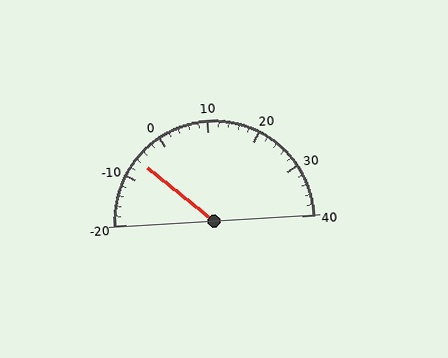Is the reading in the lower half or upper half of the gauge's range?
The reading is in the lower half of the range (-20 to 40).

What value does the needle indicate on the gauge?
The needle indicates approximately -6.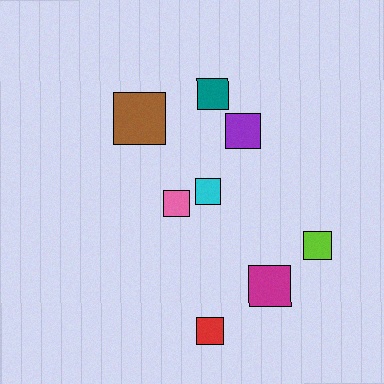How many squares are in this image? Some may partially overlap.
There are 8 squares.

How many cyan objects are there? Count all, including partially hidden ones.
There is 1 cyan object.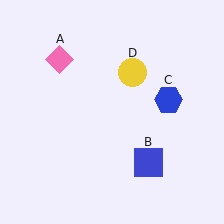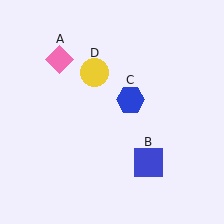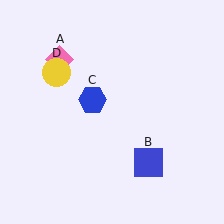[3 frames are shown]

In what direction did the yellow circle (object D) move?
The yellow circle (object D) moved left.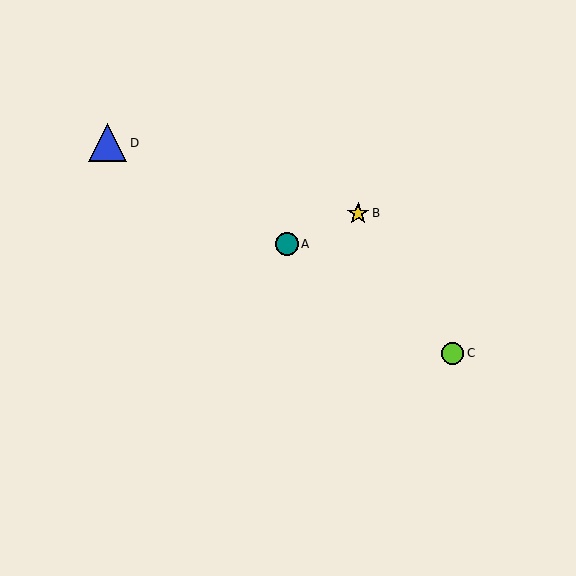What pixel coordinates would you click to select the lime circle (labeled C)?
Click at (452, 353) to select the lime circle C.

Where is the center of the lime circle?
The center of the lime circle is at (452, 353).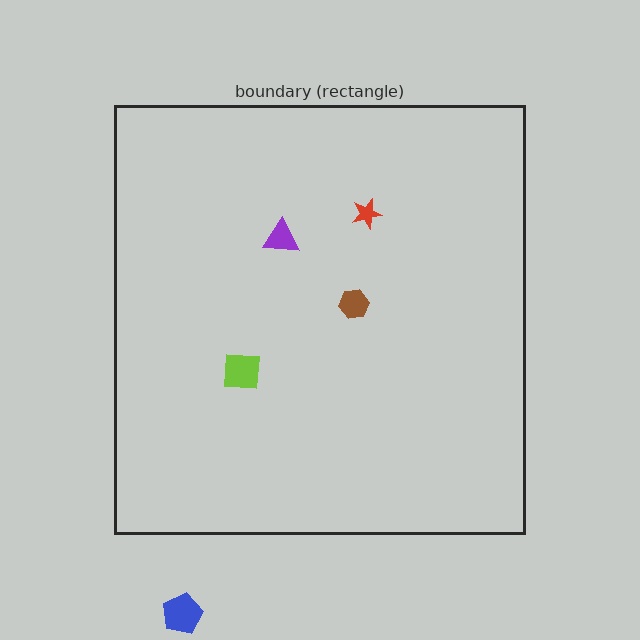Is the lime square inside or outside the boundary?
Inside.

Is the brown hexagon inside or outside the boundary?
Inside.